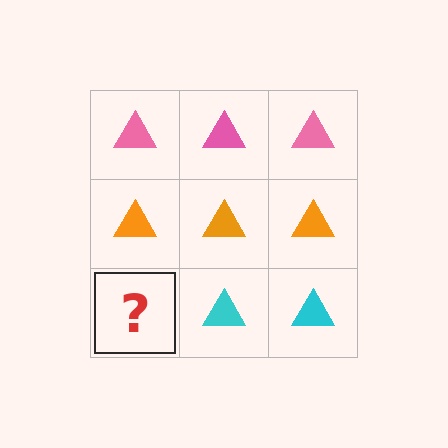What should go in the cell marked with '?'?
The missing cell should contain a cyan triangle.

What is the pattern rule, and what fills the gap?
The rule is that each row has a consistent color. The gap should be filled with a cyan triangle.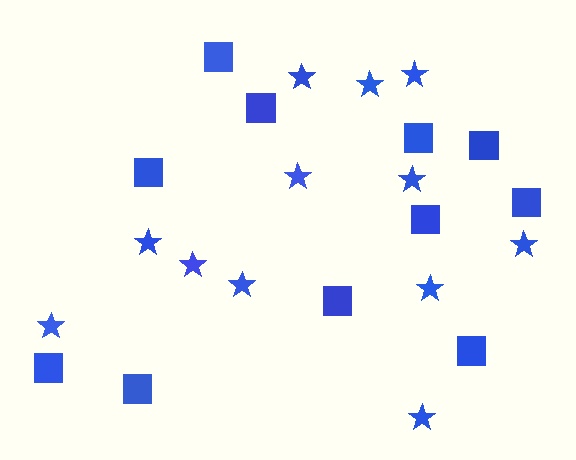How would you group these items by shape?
There are 2 groups: one group of stars (12) and one group of squares (11).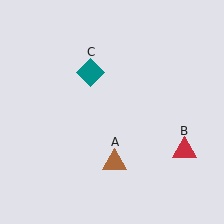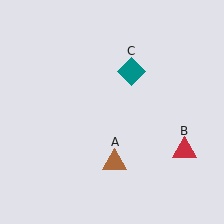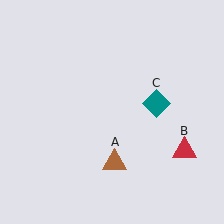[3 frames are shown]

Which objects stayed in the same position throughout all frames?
Brown triangle (object A) and red triangle (object B) remained stationary.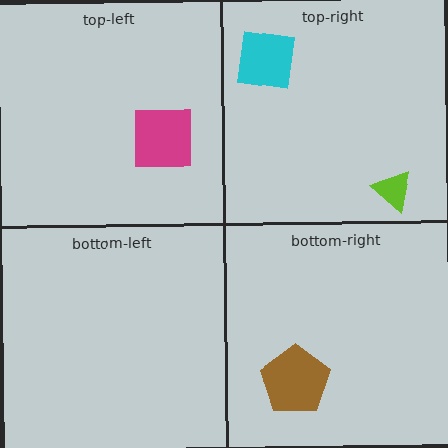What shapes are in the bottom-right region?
The brown pentagon.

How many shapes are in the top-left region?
1.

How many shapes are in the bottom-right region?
1.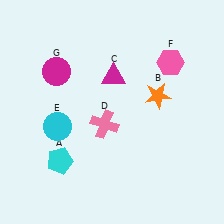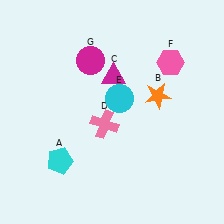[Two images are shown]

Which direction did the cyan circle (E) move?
The cyan circle (E) moved right.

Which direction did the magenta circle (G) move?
The magenta circle (G) moved right.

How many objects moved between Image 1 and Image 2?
2 objects moved between the two images.